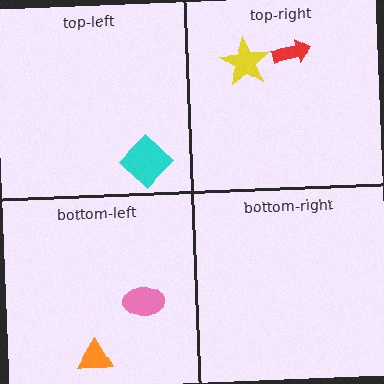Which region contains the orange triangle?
The bottom-left region.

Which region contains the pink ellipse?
The bottom-left region.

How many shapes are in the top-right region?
2.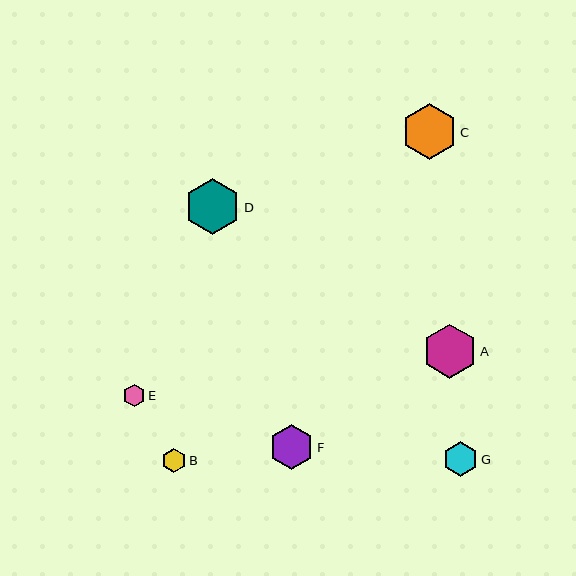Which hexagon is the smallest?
Hexagon E is the smallest with a size of approximately 23 pixels.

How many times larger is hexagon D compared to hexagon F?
Hexagon D is approximately 1.3 times the size of hexagon F.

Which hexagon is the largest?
Hexagon D is the largest with a size of approximately 56 pixels.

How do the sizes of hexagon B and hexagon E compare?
Hexagon B and hexagon E are approximately the same size.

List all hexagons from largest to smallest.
From largest to smallest: D, C, A, F, G, B, E.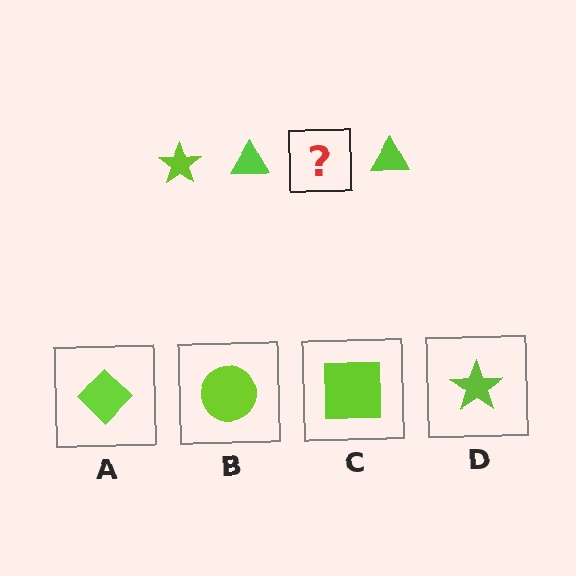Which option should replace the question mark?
Option D.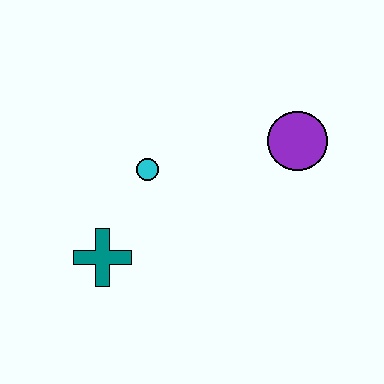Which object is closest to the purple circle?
The cyan circle is closest to the purple circle.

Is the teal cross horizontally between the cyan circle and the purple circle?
No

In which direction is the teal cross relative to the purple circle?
The teal cross is to the left of the purple circle.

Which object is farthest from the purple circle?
The teal cross is farthest from the purple circle.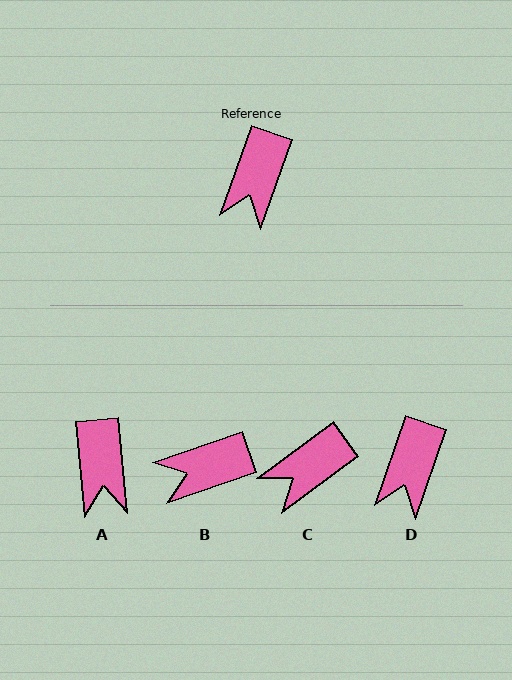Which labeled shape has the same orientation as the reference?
D.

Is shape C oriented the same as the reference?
No, it is off by about 34 degrees.